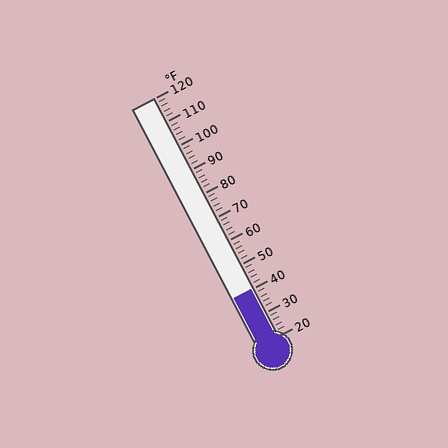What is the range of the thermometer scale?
The thermometer scale ranges from 20°F to 120°F.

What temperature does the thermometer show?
The thermometer shows approximately 40°F.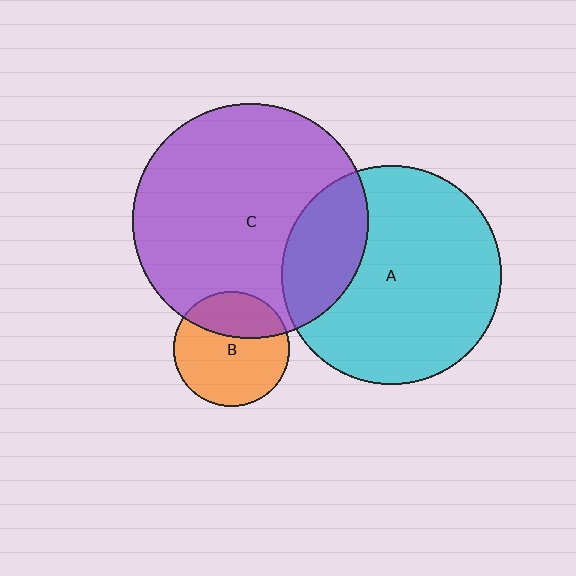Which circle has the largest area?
Circle C (purple).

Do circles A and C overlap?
Yes.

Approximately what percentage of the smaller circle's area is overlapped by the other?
Approximately 25%.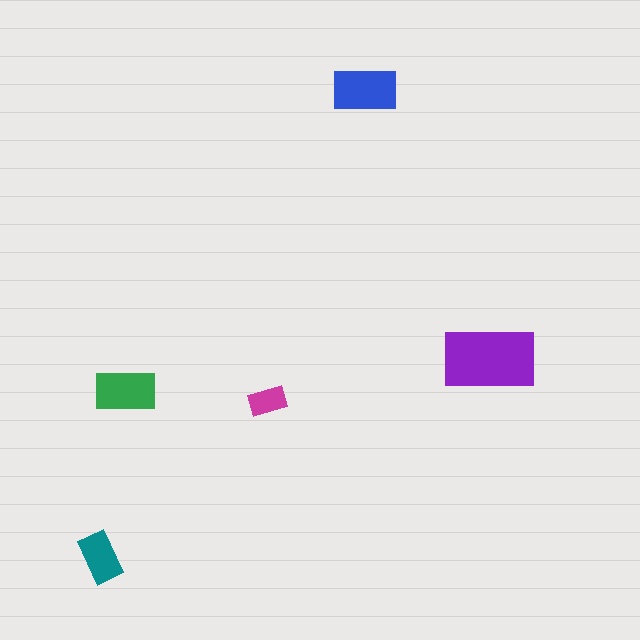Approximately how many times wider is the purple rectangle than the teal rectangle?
About 2 times wider.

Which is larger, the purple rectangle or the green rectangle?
The purple one.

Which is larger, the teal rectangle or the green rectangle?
The green one.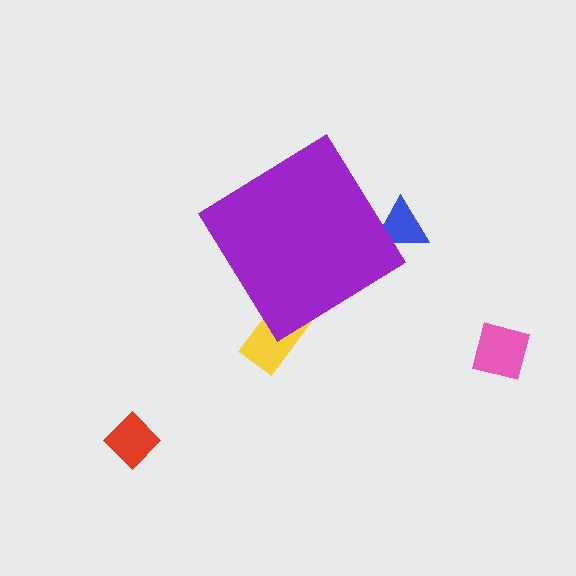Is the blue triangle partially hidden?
Yes, the blue triangle is partially hidden behind the purple diamond.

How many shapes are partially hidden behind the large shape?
2 shapes are partially hidden.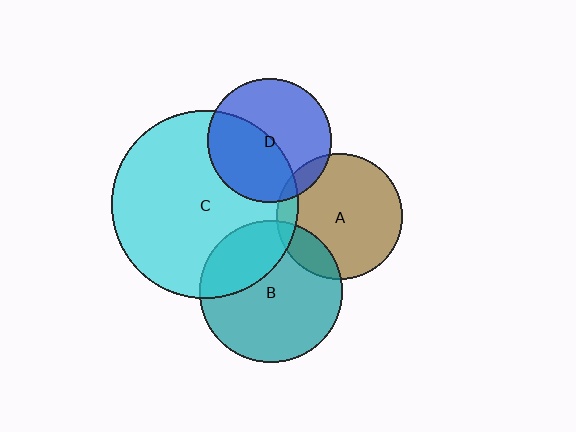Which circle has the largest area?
Circle C (cyan).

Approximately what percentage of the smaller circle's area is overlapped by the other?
Approximately 45%.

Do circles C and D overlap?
Yes.